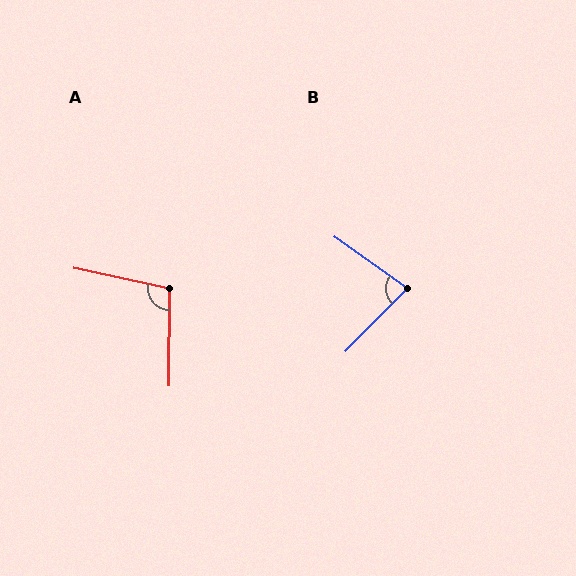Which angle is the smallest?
B, at approximately 81 degrees.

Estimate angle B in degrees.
Approximately 81 degrees.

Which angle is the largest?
A, at approximately 102 degrees.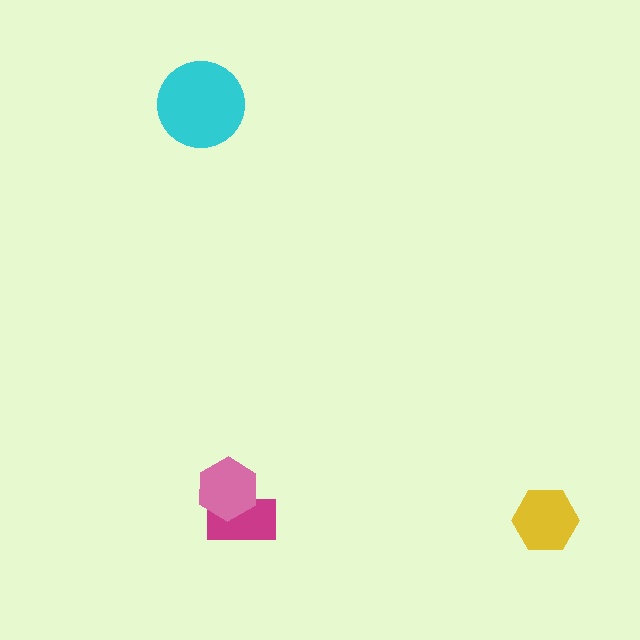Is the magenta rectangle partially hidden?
Yes, it is partially covered by another shape.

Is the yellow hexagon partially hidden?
No, no other shape covers it.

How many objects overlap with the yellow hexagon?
0 objects overlap with the yellow hexagon.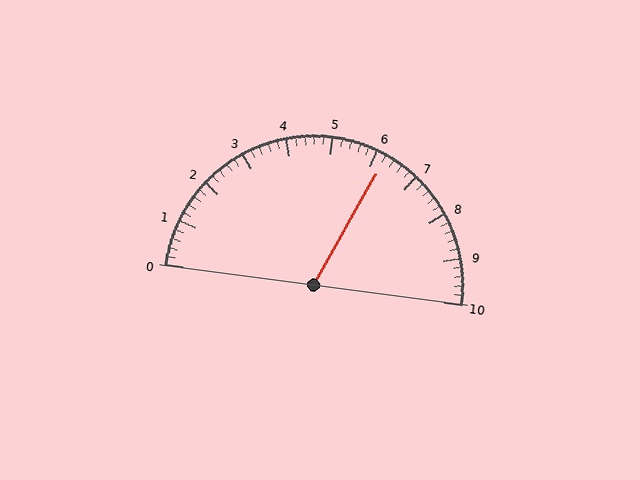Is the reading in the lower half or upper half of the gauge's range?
The reading is in the upper half of the range (0 to 10).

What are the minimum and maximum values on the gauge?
The gauge ranges from 0 to 10.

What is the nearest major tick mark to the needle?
The nearest major tick mark is 6.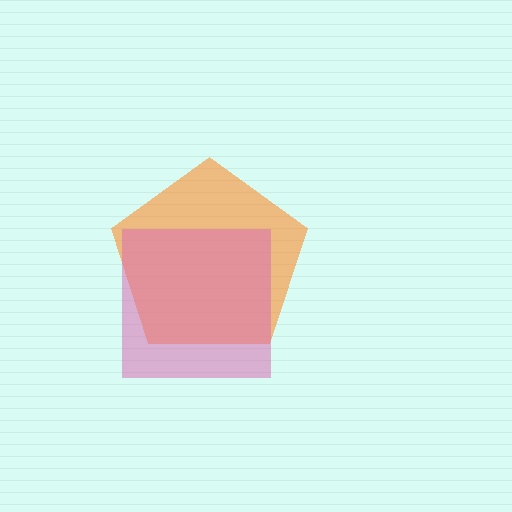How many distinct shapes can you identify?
There are 2 distinct shapes: an orange pentagon, a pink square.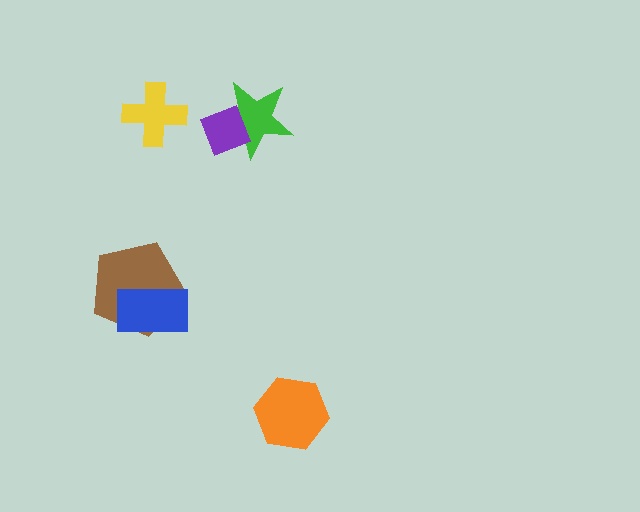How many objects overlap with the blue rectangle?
1 object overlaps with the blue rectangle.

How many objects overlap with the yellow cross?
0 objects overlap with the yellow cross.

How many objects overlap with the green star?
1 object overlaps with the green star.